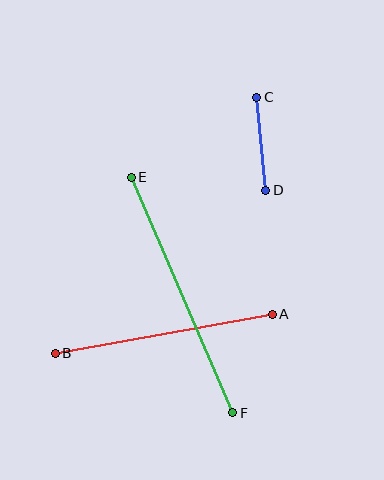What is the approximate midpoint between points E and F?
The midpoint is at approximately (182, 295) pixels.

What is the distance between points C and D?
The distance is approximately 93 pixels.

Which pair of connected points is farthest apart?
Points E and F are farthest apart.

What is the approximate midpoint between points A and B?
The midpoint is at approximately (164, 334) pixels.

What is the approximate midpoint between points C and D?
The midpoint is at approximately (261, 144) pixels.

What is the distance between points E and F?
The distance is approximately 257 pixels.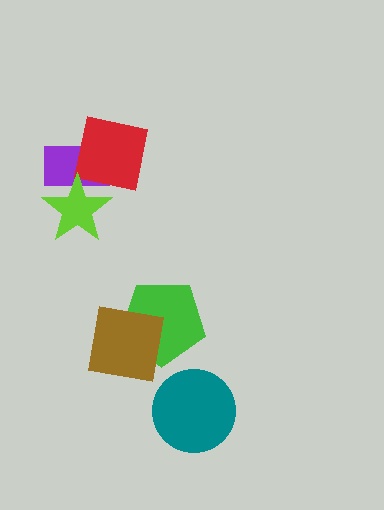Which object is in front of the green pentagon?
The brown square is in front of the green pentagon.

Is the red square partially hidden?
Yes, it is partially covered by another shape.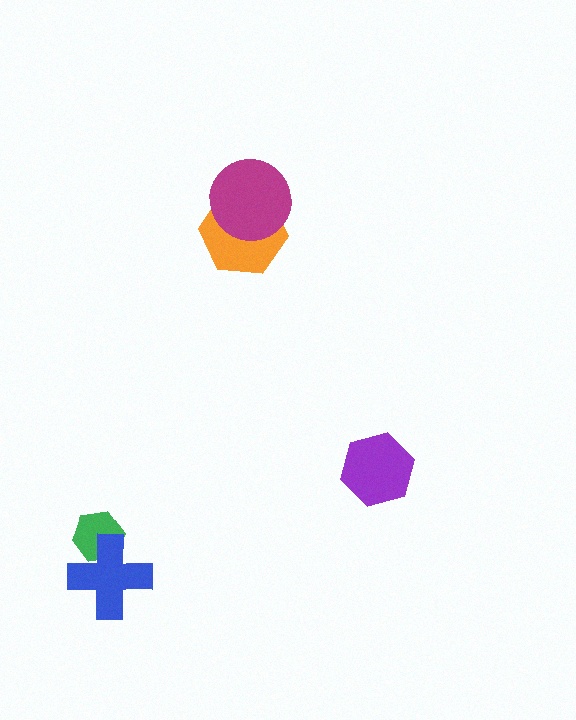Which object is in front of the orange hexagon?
The magenta circle is in front of the orange hexagon.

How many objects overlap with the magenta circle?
1 object overlaps with the magenta circle.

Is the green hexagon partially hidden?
Yes, it is partially covered by another shape.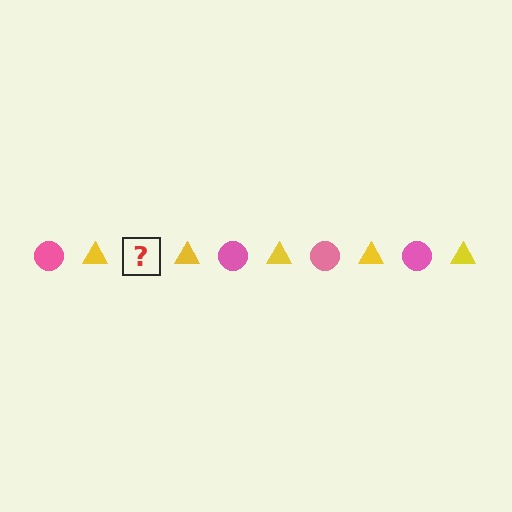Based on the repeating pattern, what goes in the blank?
The blank should be a pink circle.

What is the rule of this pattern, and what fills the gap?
The rule is that the pattern alternates between pink circle and yellow triangle. The gap should be filled with a pink circle.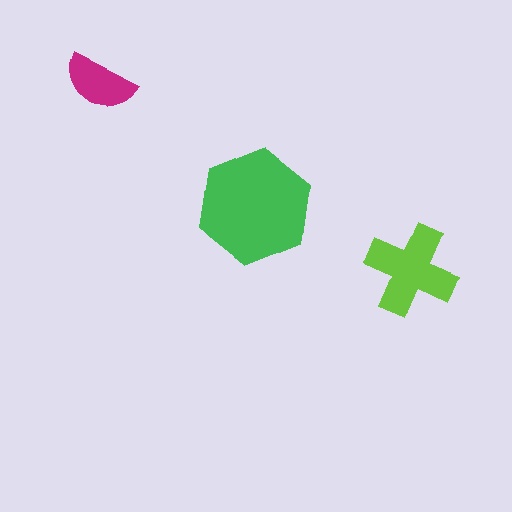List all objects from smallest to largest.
The magenta semicircle, the lime cross, the green hexagon.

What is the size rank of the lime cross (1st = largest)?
2nd.